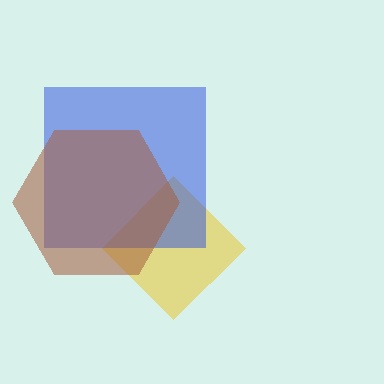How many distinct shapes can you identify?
There are 3 distinct shapes: a yellow diamond, a blue square, a brown hexagon.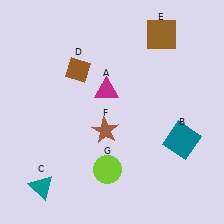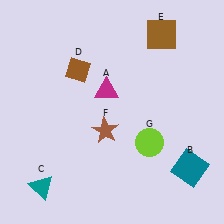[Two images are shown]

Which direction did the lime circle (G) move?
The lime circle (G) moved right.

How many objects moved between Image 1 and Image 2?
2 objects moved between the two images.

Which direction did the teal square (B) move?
The teal square (B) moved down.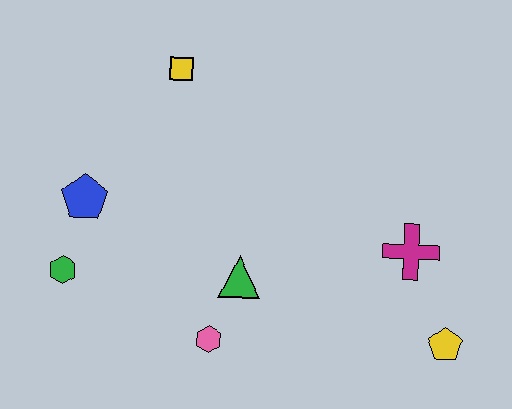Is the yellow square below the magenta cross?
No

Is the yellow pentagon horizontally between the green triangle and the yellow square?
No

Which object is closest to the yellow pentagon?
The magenta cross is closest to the yellow pentagon.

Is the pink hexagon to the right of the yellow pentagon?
No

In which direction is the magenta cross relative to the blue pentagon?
The magenta cross is to the right of the blue pentagon.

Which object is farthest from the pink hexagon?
The yellow square is farthest from the pink hexagon.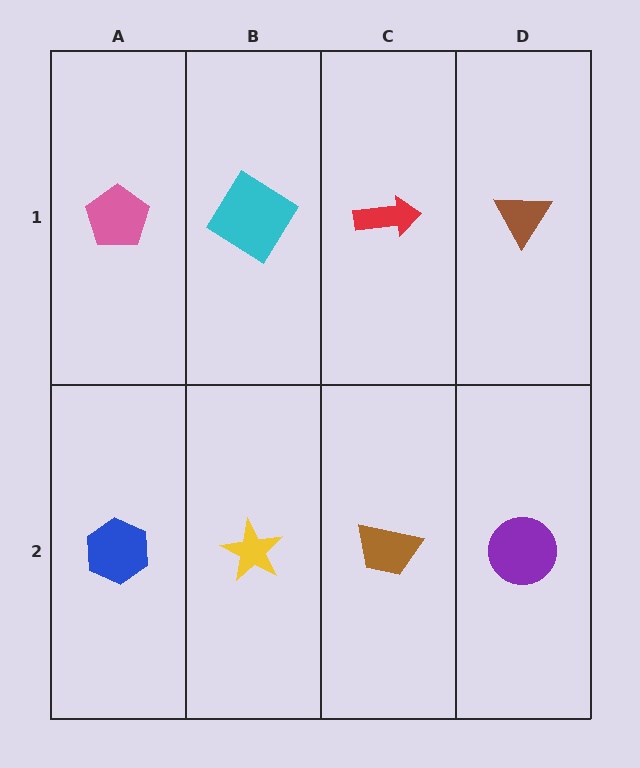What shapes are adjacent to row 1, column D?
A purple circle (row 2, column D), a red arrow (row 1, column C).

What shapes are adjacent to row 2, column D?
A brown triangle (row 1, column D), a brown trapezoid (row 2, column C).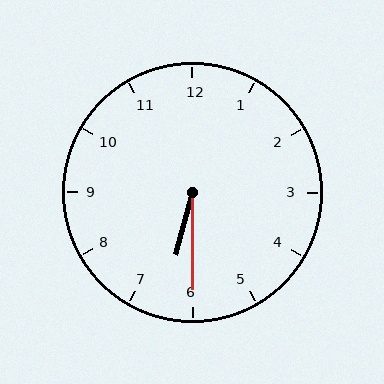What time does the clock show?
6:30.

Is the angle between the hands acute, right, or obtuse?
It is acute.